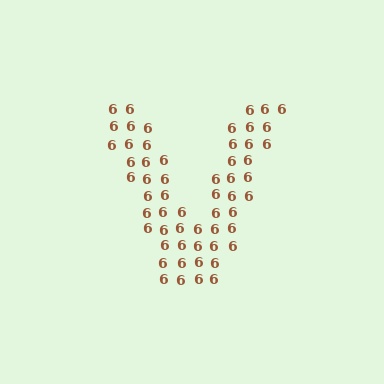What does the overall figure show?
The overall figure shows the letter V.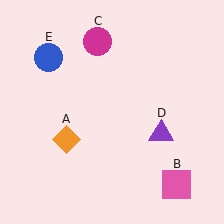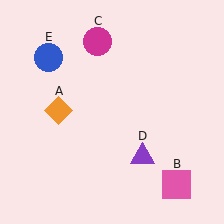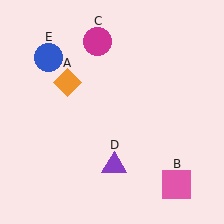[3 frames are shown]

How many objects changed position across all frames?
2 objects changed position: orange diamond (object A), purple triangle (object D).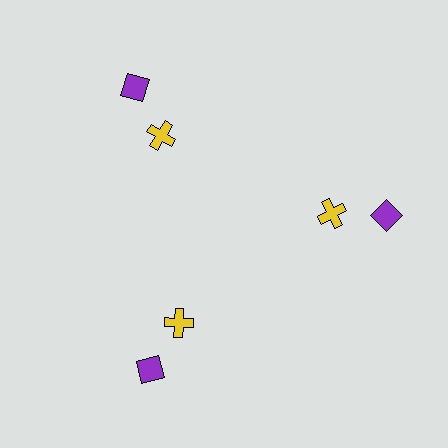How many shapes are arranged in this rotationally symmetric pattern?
There are 6 shapes, arranged in 3 groups of 2.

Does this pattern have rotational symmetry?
Yes, this pattern has 3-fold rotational symmetry. It looks the same after rotating 120 degrees around the center.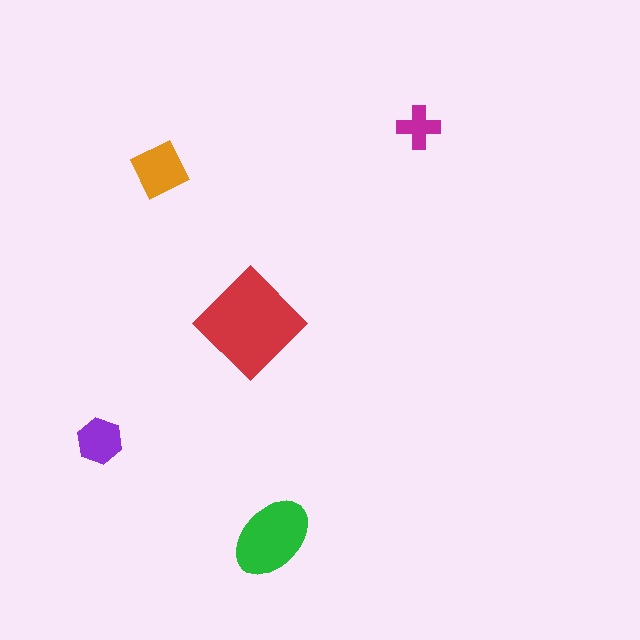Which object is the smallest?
The magenta cross.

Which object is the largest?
The red diamond.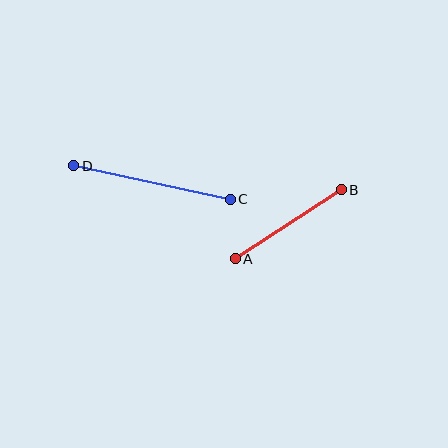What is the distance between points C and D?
The distance is approximately 160 pixels.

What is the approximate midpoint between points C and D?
The midpoint is at approximately (152, 182) pixels.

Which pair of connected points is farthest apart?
Points C and D are farthest apart.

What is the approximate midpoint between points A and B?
The midpoint is at approximately (288, 224) pixels.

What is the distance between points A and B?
The distance is approximately 127 pixels.